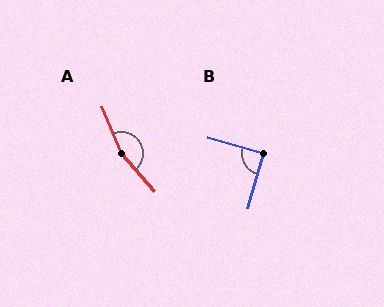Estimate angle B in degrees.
Approximately 90 degrees.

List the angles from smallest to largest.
B (90°), A (161°).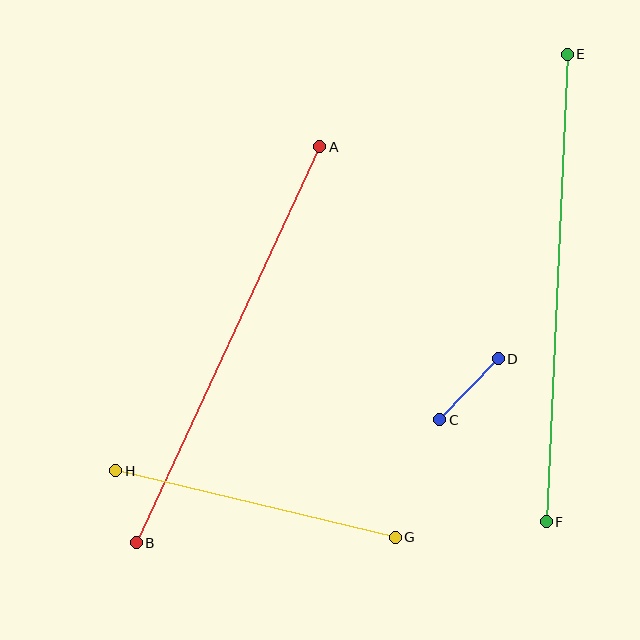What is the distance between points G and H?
The distance is approximately 287 pixels.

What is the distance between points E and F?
The distance is approximately 468 pixels.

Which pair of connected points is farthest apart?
Points E and F are farthest apart.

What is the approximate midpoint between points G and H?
The midpoint is at approximately (256, 504) pixels.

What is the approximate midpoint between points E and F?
The midpoint is at approximately (557, 288) pixels.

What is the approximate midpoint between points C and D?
The midpoint is at approximately (469, 389) pixels.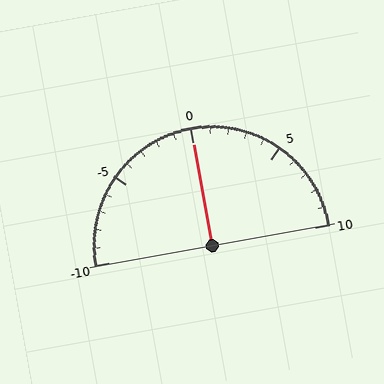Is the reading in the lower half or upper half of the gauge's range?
The reading is in the upper half of the range (-10 to 10).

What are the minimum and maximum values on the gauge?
The gauge ranges from -10 to 10.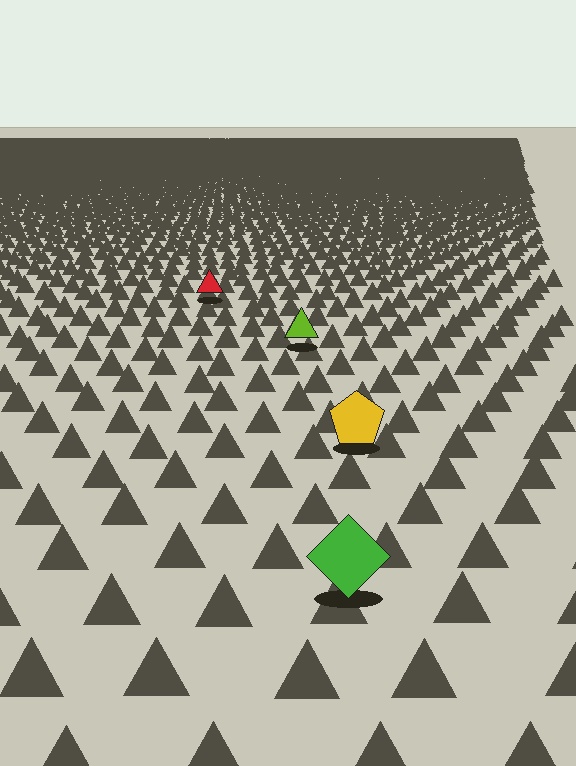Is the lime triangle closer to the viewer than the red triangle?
Yes. The lime triangle is closer — you can tell from the texture gradient: the ground texture is coarser near it.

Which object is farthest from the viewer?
The red triangle is farthest from the viewer. It appears smaller and the ground texture around it is denser.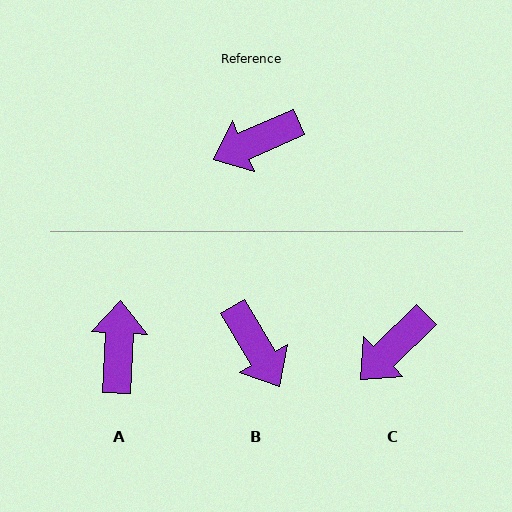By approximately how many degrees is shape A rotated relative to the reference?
Approximately 116 degrees clockwise.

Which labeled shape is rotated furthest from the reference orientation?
A, about 116 degrees away.